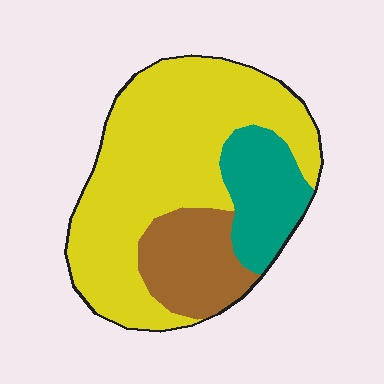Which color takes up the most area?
Yellow, at roughly 65%.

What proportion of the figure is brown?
Brown covers roughly 20% of the figure.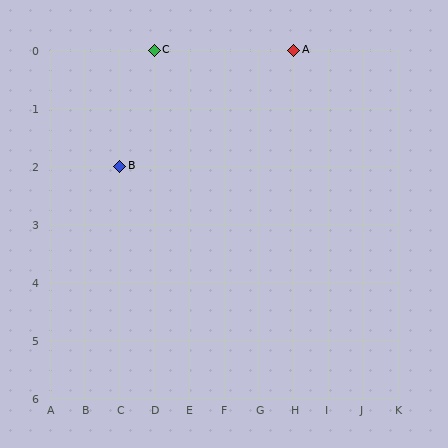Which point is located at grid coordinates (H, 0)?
Point A is at (H, 0).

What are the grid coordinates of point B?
Point B is at grid coordinates (C, 2).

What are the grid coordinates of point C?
Point C is at grid coordinates (D, 0).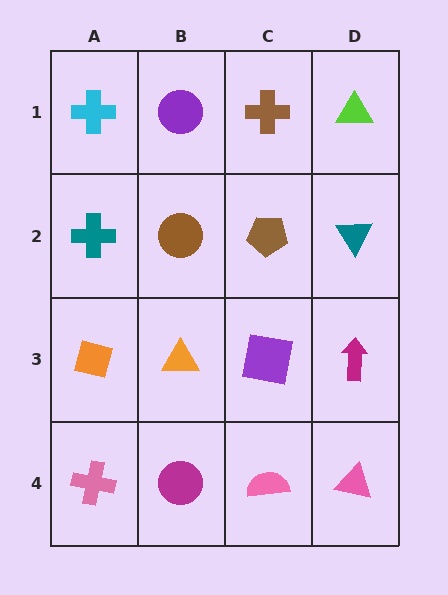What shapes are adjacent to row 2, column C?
A brown cross (row 1, column C), a purple square (row 3, column C), a brown circle (row 2, column B), a teal triangle (row 2, column D).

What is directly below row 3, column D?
A pink triangle.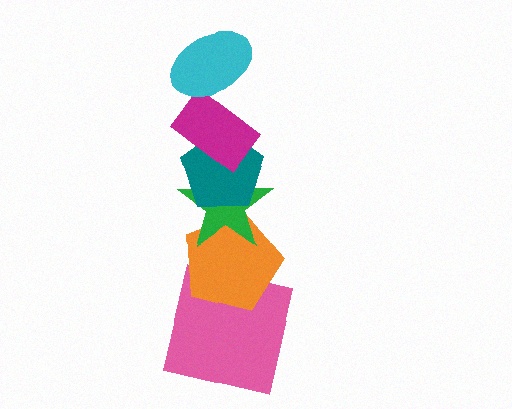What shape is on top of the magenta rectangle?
The cyan ellipse is on top of the magenta rectangle.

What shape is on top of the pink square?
The orange pentagon is on top of the pink square.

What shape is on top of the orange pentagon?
The green star is on top of the orange pentagon.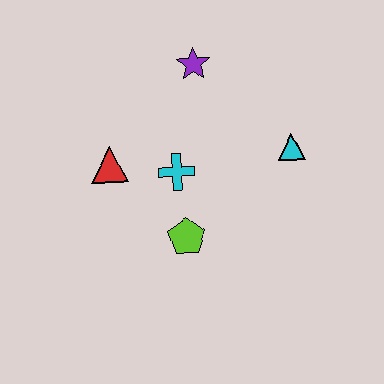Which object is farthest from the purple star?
The lime pentagon is farthest from the purple star.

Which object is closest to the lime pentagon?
The cyan cross is closest to the lime pentagon.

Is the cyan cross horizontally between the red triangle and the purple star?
Yes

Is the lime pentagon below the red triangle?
Yes